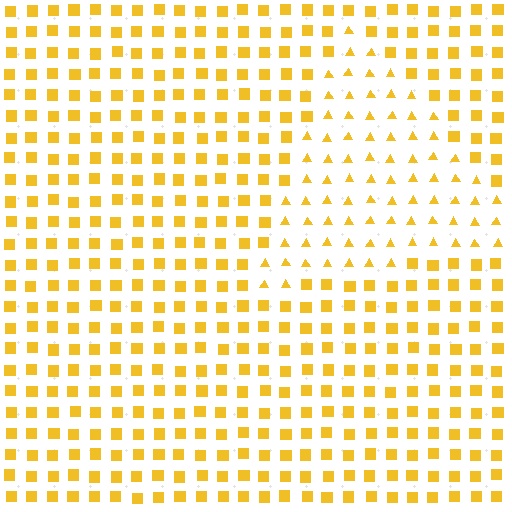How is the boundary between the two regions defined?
The boundary is defined by a change in element shape: triangles inside vs. squares outside. All elements share the same color and spacing.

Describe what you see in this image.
The image is filled with small yellow elements arranged in a uniform grid. A triangle-shaped region contains triangles, while the surrounding area contains squares. The boundary is defined purely by the change in element shape.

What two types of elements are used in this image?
The image uses triangles inside the triangle region and squares outside it.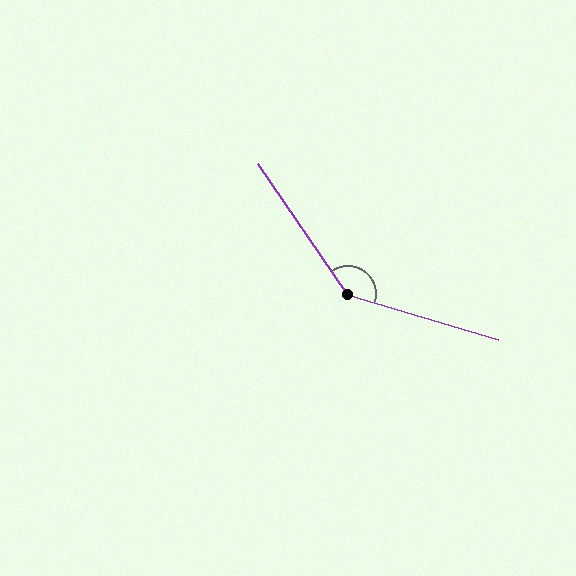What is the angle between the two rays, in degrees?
Approximately 141 degrees.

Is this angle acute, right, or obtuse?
It is obtuse.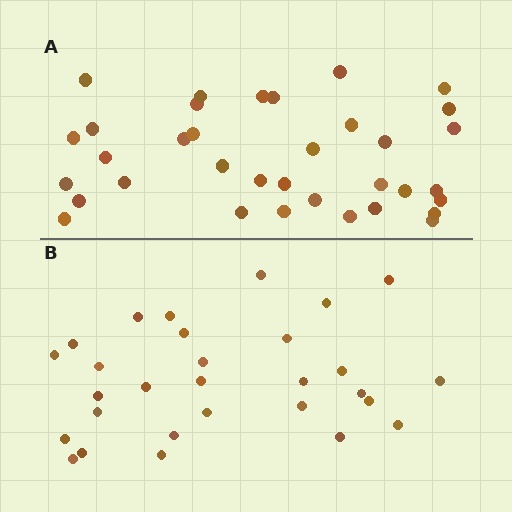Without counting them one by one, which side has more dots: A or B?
Region A (the top region) has more dots.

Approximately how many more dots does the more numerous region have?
Region A has about 6 more dots than region B.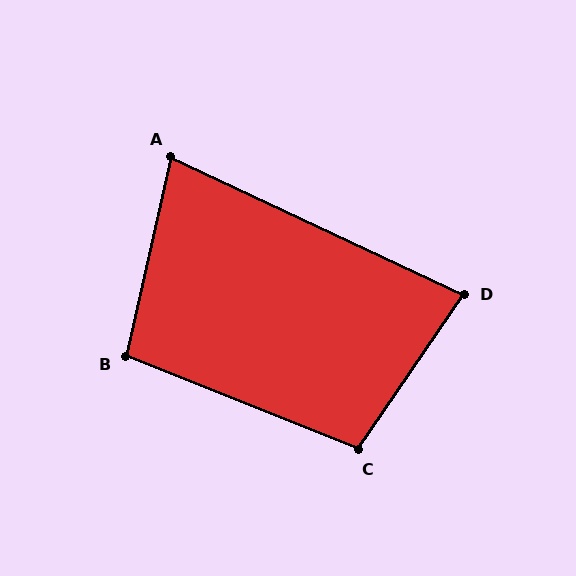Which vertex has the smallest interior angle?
A, at approximately 78 degrees.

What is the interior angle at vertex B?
Approximately 99 degrees (obtuse).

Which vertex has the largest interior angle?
C, at approximately 102 degrees.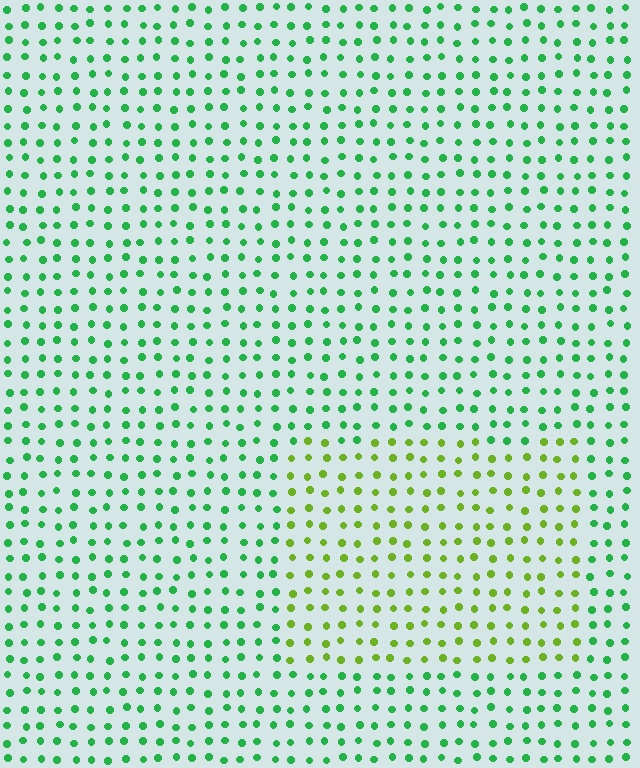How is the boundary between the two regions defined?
The boundary is defined purely by a slight shift in hue (about 47 degrees). Spacing, size, and orientation are identical on both sides.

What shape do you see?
I see a rectangle.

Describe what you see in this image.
The image is filled with small green elements in a uniform arrangement. A rectangle-shaped region is visible where the elements are tinted to a slightly different hue, forming a subtle color boundary.